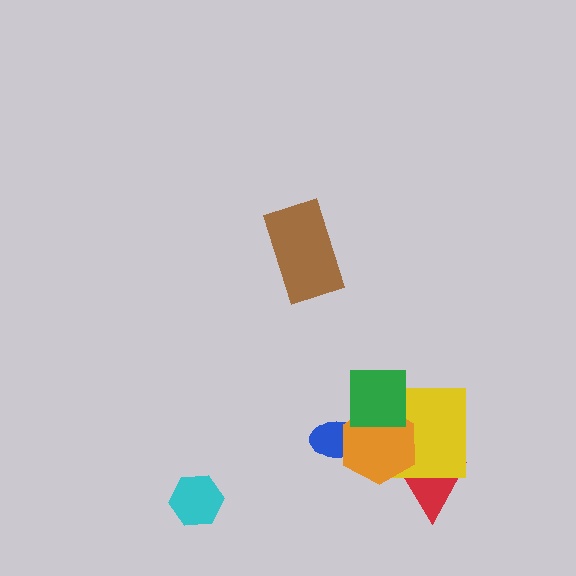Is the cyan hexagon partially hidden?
No, no other shape covers it.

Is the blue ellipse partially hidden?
Yes, it is partially covered by another shape.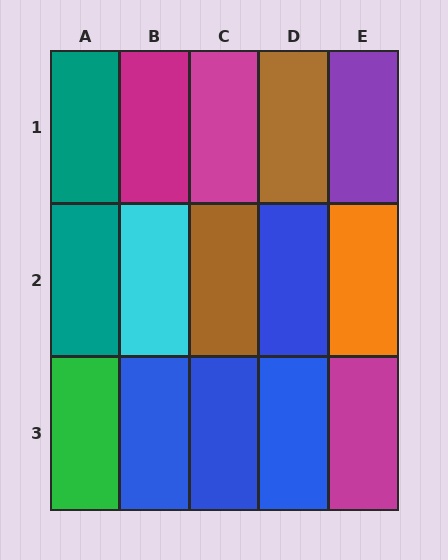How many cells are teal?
2 cells are teal.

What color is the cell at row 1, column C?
Magenta.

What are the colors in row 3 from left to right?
Green, blue, blue, blue, magenta.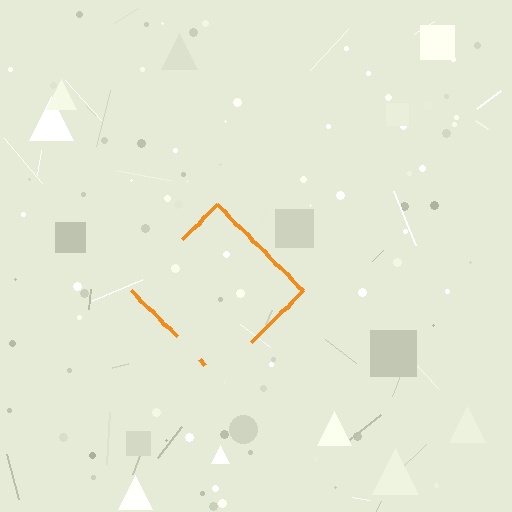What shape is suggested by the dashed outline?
The dashed outline suggests a diamond.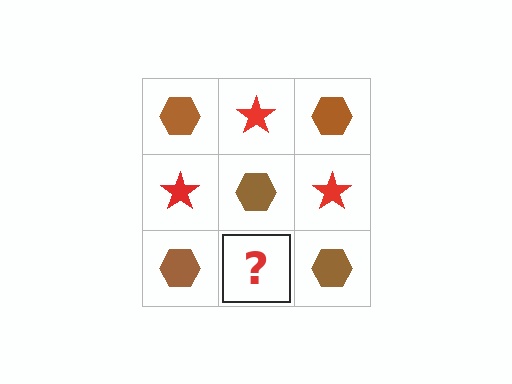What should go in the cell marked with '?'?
The missing cell should contain a red star.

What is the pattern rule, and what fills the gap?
The rule is that it alternates brown hexagon and red star in a checkerboard pattern. The gap should be filled with a red star.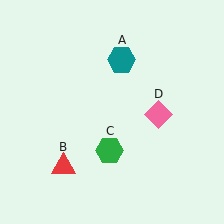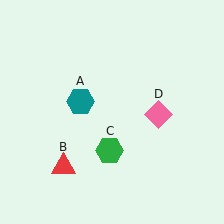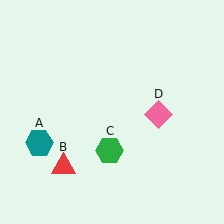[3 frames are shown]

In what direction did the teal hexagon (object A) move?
The teal hexagon (object A) moved down and to the left.